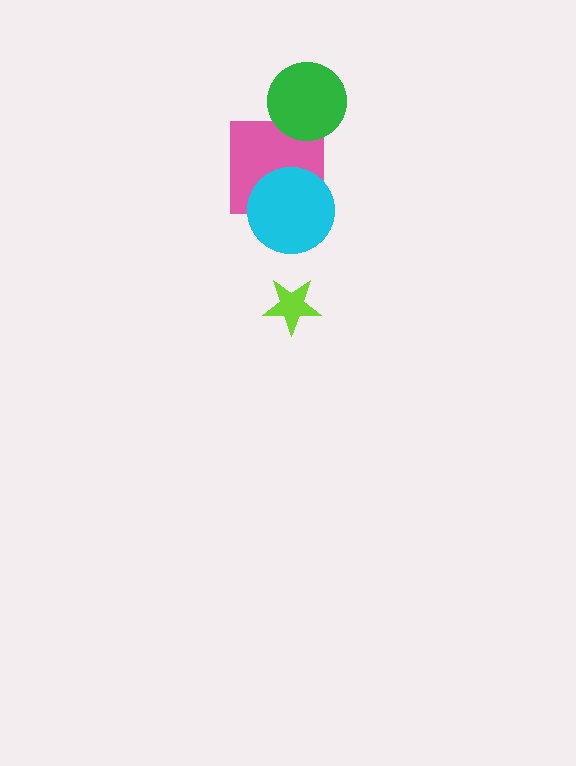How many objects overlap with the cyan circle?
1 object overlaps with the cyan circle.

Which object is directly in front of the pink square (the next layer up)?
The cyan circle is directly in front of the pink square.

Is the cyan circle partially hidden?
No, no other shape covers it.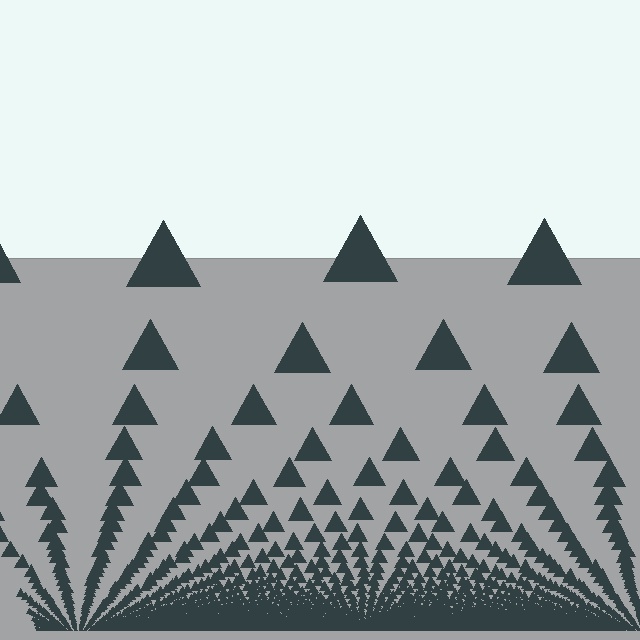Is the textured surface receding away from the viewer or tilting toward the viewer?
The surface appears to tilt toward the viewer. Texture elements get larger and sparser toward the top.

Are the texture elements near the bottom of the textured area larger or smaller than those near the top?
Smaller. The gradient is inverted — elements near the bottom are smaller and denser.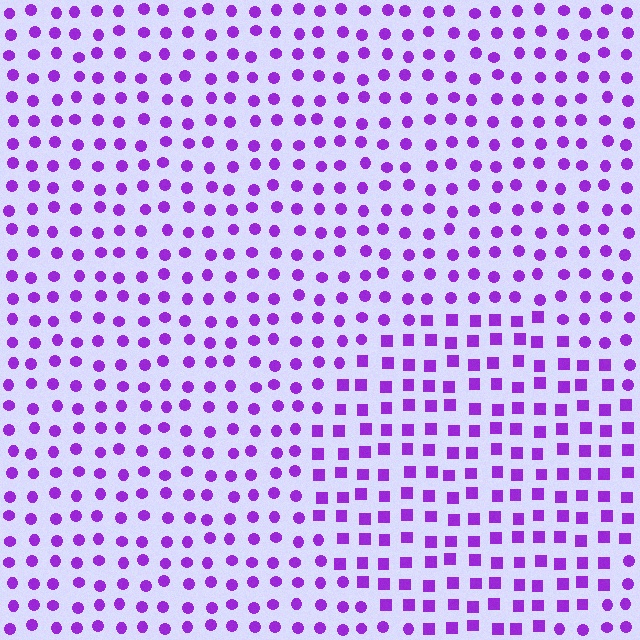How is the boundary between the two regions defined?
The boundary is defined by a change in element shape: squares inside vs. circles outside. All elements share the same color and spacing.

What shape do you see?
I see a circle.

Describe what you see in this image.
The image is filled with small purple elements arranged in a uniform grid. A circle-shaped region contains squares, while the surrounding area contains circles. The boundary is defined purely by the change in element shape.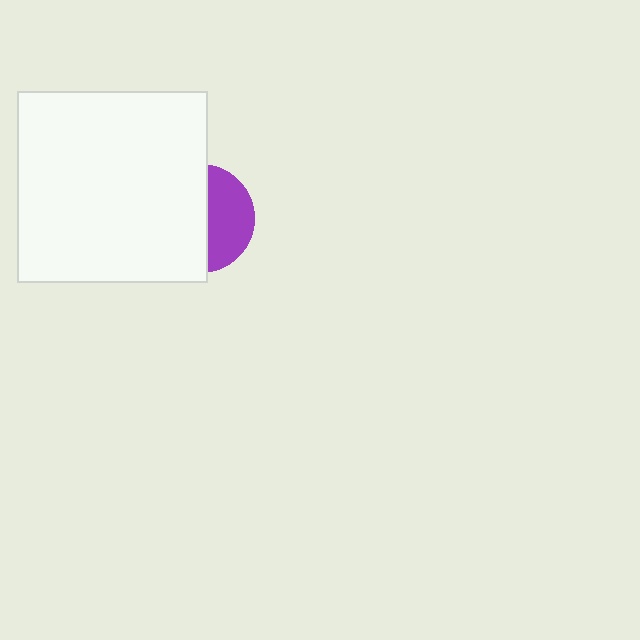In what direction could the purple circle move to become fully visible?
The purple circle could move right. That would shift it out from behind the white rectangle entirely.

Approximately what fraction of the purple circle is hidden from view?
Roughly 58% of the purple circle is hidden behind the white rectangle.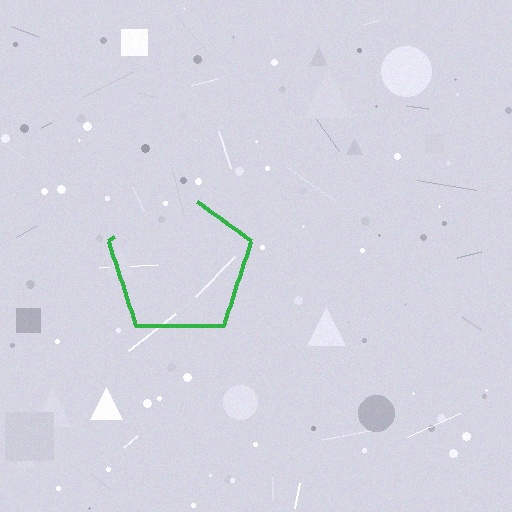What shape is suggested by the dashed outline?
The dashed outline suggests a pentagon.